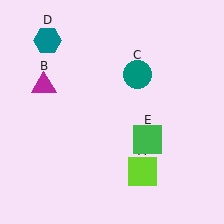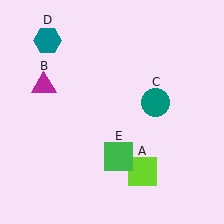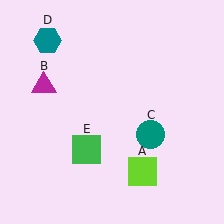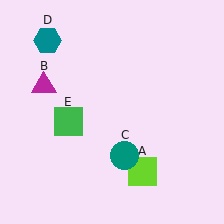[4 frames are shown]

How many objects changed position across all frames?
2 objects changed position: teal circle (object C), green square (object E).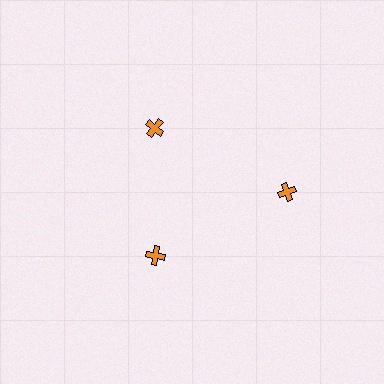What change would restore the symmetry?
The symmetry would be restored by moving it inward, back onto the ring so that all 3 crosses sit at equal angles and equal distance from the center.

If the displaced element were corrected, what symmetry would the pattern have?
It would have 3-fold rotational symmetry — the pattern would map onto itself every 120 degrees.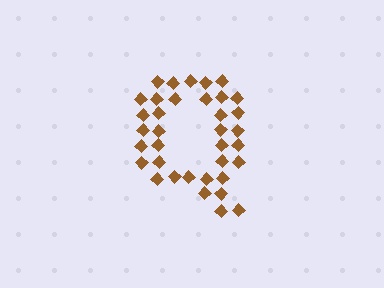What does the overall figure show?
The overall figure shows the letter Q.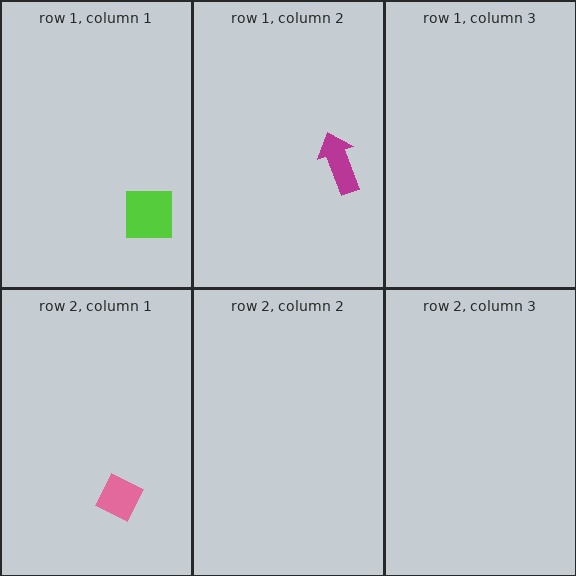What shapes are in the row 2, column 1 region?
The pink diamond.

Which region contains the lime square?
The row 1, column 1 region.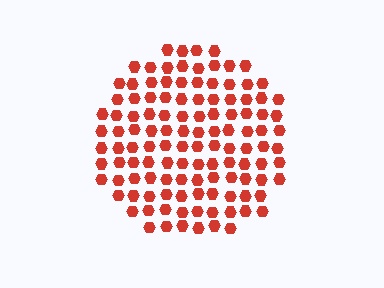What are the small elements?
The small elements are hexagons.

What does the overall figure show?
The overall figure shows a circle.